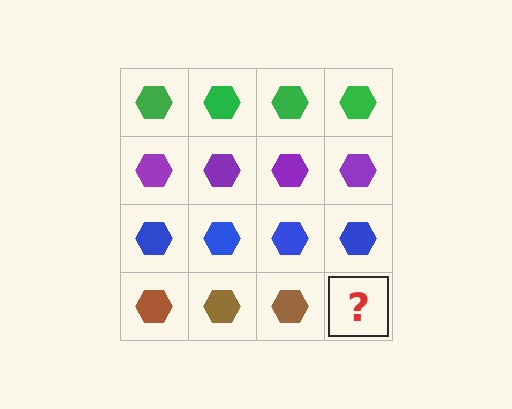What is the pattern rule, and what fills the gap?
The rule is that each row has a consistent color. The gap should be filled with a brown hexagon.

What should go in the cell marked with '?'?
The missing cell should contain a brown hexagon.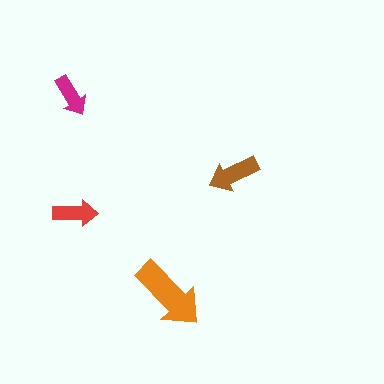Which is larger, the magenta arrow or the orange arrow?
The orange one.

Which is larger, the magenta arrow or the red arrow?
The red one.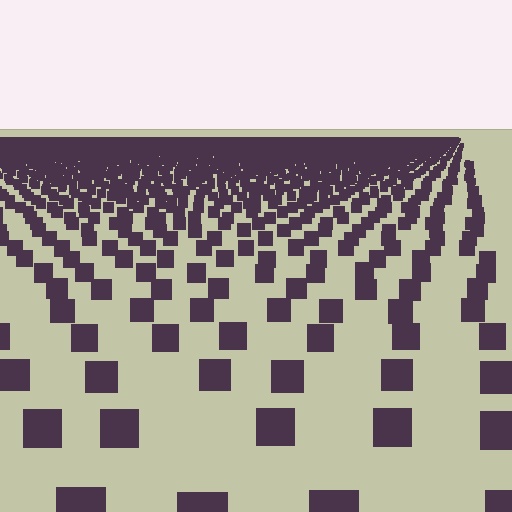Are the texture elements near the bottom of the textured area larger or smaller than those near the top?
Larger. Near the bottom, elements are closer to the viewer and appear at a bigger on-screen size.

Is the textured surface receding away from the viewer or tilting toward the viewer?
The surface is receding away from the viewer. Texture elements get smaller and denser toward the top.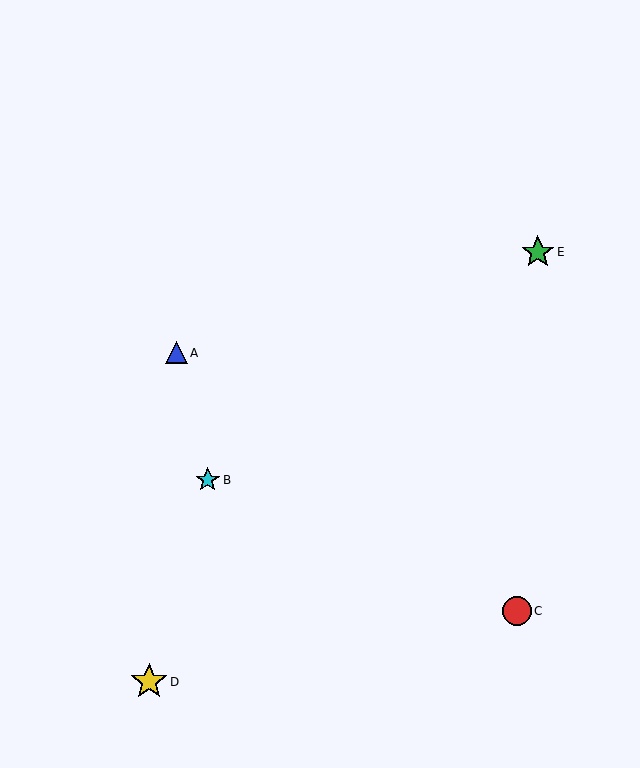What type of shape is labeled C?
Shape C is a red circle.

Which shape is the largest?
The yellow star (labeled D) is the largest.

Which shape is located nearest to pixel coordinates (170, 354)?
The blue triangle (labeled A) at (177, 353) is nearest to that location.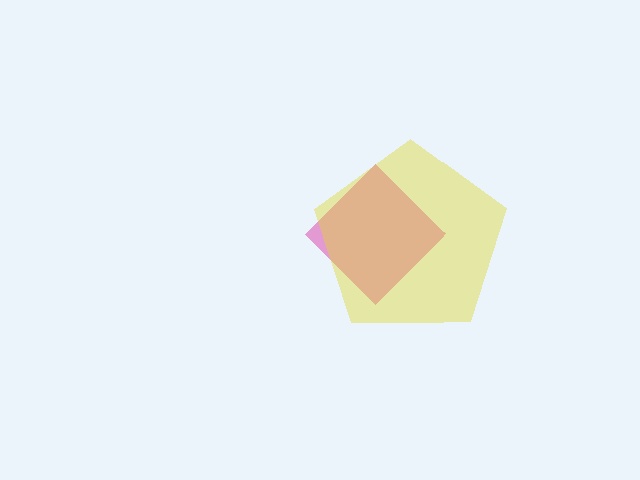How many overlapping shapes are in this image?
There are 2 overlapping shapes in the image.